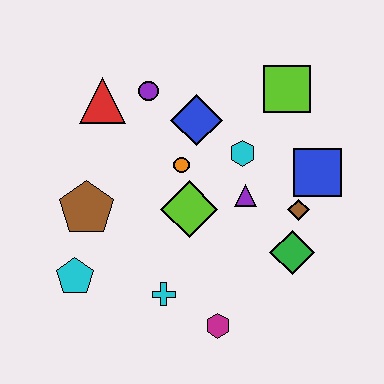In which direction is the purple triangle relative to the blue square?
The purple triangle is to the left of the blue square.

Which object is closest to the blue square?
The brown diamond is closest to the blue square.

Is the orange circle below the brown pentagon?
No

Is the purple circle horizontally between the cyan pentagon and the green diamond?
Yes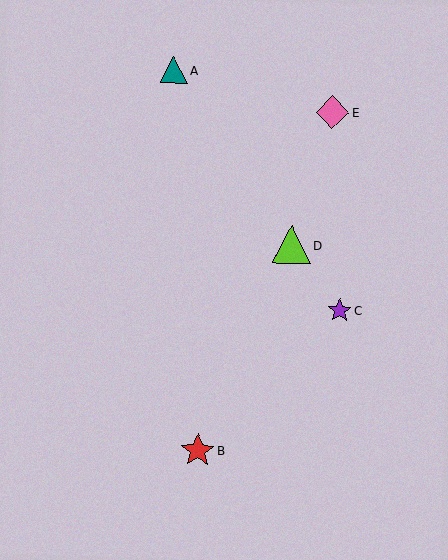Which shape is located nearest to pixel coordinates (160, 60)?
The teal triangle (labeled A) at (174, 70) is nearest to that location.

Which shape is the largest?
The lime triangle (labeled D) is the largest.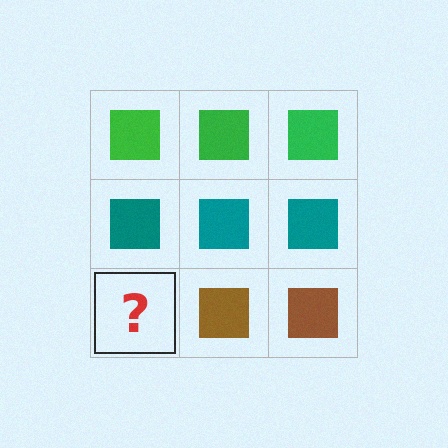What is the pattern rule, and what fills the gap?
The rule is that each row has a consistent color. The gap should be filled with a brown square.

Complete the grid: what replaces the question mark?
The question mark should be replaced with a brown square.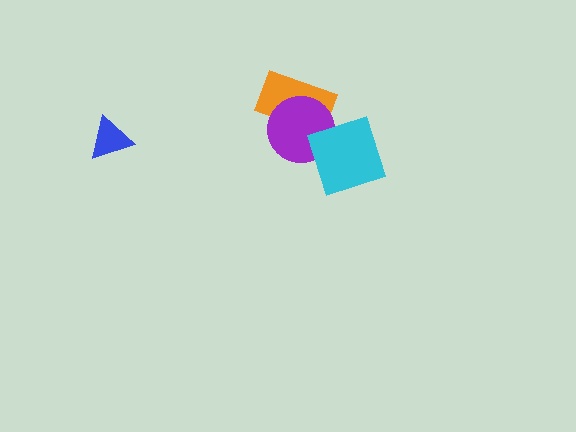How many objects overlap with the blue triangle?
0 objects overlap with the blue triangle.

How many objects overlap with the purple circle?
2 objects overlap with the purple circle.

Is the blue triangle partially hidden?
No, no other shape covers it.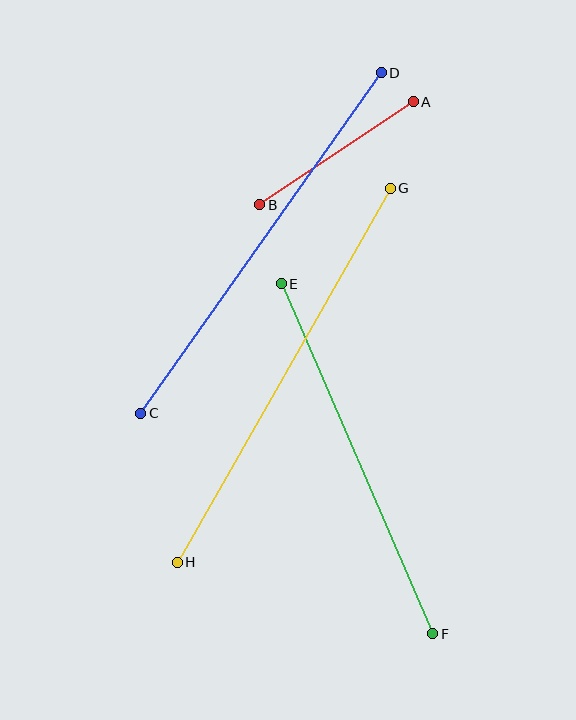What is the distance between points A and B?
The distance is approximately 185 pixels.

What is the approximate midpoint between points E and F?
The midpoint is at approximately (357, 459) pixels.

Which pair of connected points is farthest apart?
Points G and H are farthest apart.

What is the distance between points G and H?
The distance is approximately 431 pixels.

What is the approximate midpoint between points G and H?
The midpoint is at approximately (284, 375) pixels.